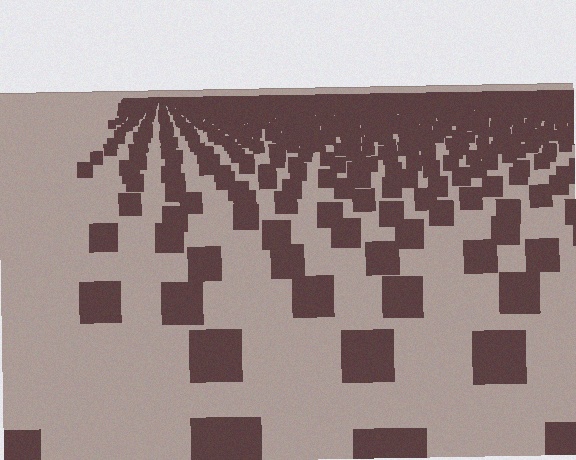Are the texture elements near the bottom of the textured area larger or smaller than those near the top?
Larger. Near the bottom, elements are closer to the viewer and appear at a bigger on-screen size.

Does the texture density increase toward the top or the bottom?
Density increases toward the top.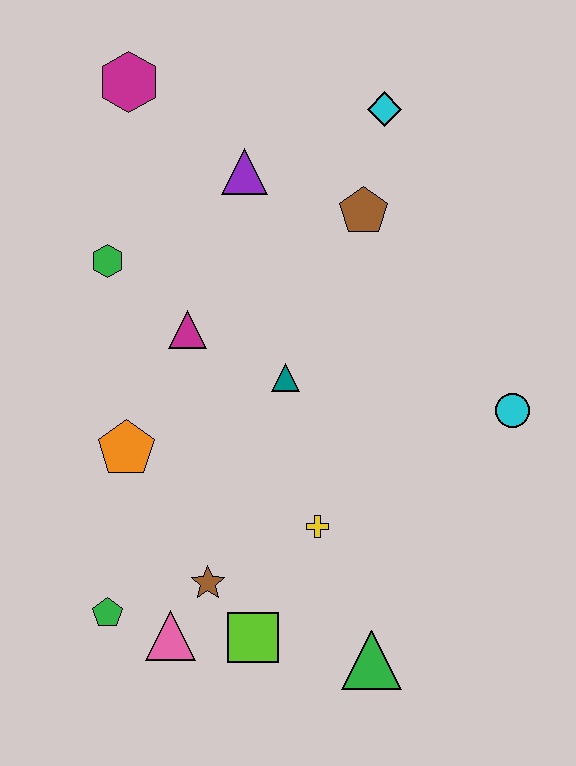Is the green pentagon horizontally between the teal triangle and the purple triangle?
No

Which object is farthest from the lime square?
The magenta hexagon is farthest from the lime square.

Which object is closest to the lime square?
The brown star is closest to the lime square.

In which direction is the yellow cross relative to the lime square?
The yellow cross is above the lime square.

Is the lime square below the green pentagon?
Yes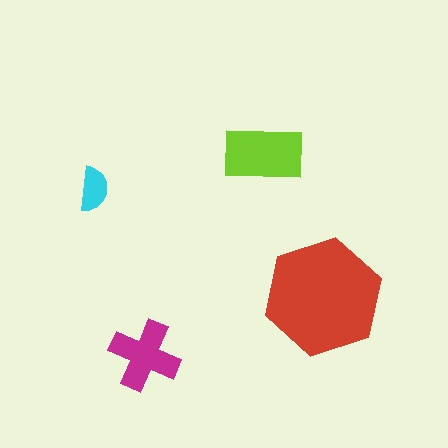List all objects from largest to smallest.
The red hexagon, the lime rectangle, the magenta cross, the cyan semicircle.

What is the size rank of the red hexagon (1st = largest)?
1st.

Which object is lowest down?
The magenta cross is bottommost.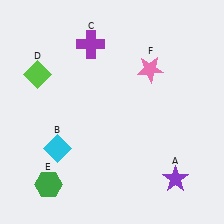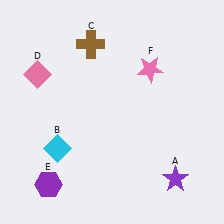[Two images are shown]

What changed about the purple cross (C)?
In Image 1, C is purple. In Image 2, it changed to brown.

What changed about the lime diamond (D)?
In Image 1, D is lime. In Image 2, it changed to pink.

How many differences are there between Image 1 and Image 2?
There are 3 differences between the two images.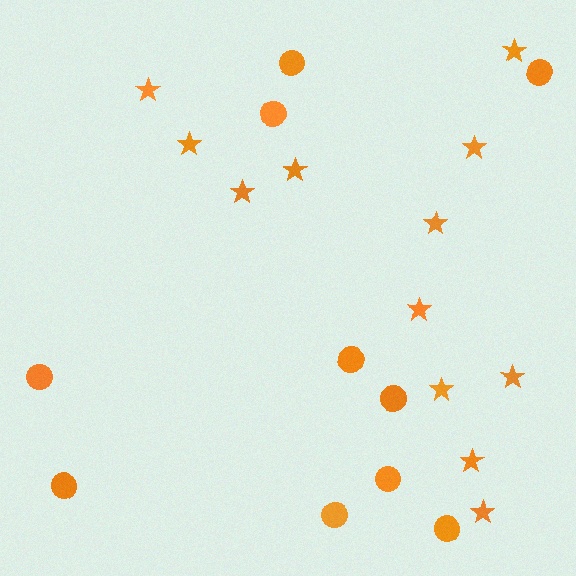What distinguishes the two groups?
There are 2 groups: one group of circles (10) and one group of stars (12).